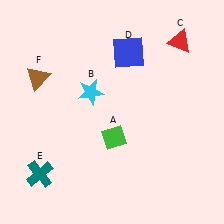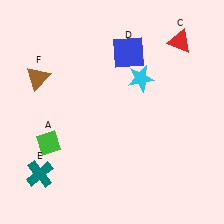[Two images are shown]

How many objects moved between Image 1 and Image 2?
2 objects moved between the two images.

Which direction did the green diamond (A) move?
The green diamond (A) moved left.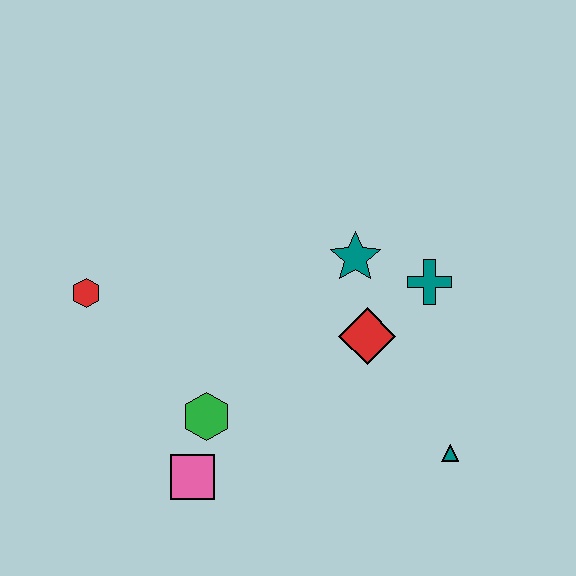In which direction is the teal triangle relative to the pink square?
The teal triangle is to the right of the pink square.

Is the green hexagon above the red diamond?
No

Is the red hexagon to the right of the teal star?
No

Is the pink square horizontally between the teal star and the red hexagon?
Yes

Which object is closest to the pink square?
The green hexagon is closest to the pink square.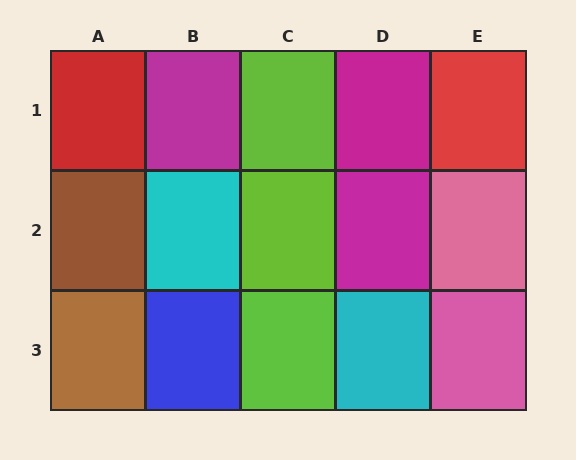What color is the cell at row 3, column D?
Cyan.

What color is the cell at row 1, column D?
Magenta.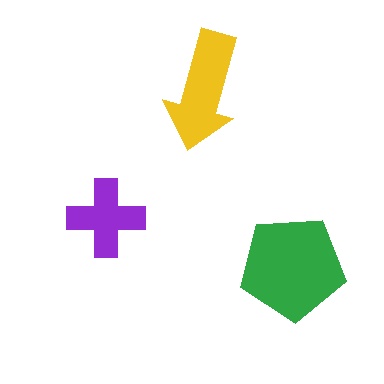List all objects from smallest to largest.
The purple cross, the yellow arrow, the green pentagon.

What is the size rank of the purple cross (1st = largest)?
3rd.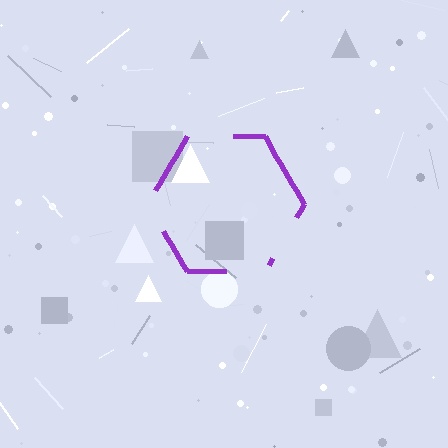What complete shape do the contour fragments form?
The contour fragments form a hexagon.